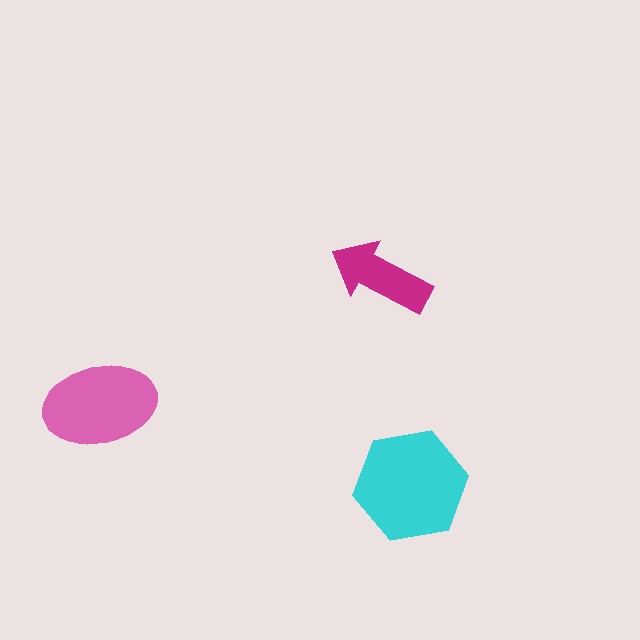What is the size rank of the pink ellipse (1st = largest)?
2nd.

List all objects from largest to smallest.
The cyan hexagon, the pink ellipse, the magenta arrow.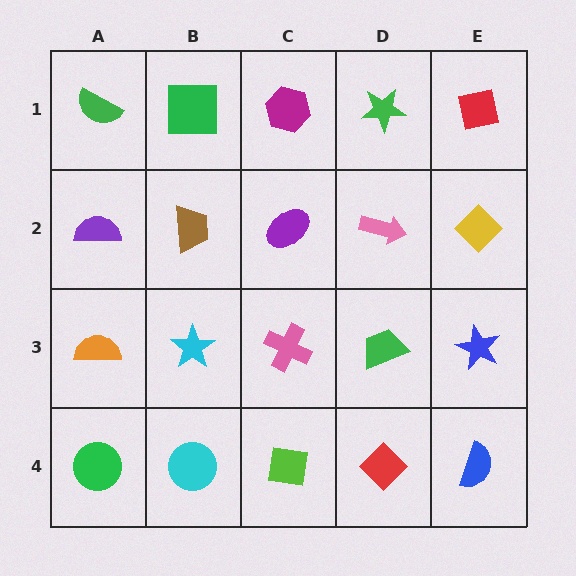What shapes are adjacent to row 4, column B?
A cyan star (row 3, column B), a green circle (row 4, column A), a lime square (row 4, column C).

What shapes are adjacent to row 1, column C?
A purple ellipse (row 2, column C), a green square (row 1, column B), a green star (row 1, column D).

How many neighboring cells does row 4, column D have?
3.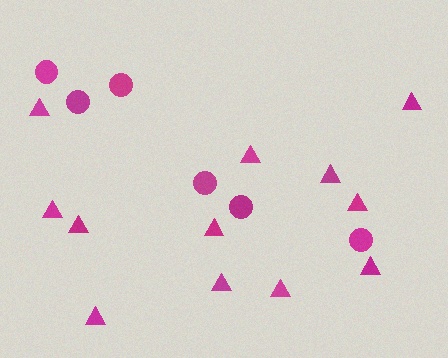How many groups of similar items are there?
There are 2 groups: one group of circles (6) and one group of triangles (12).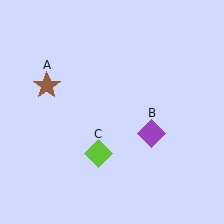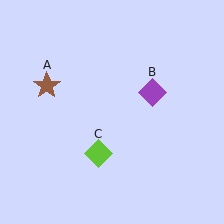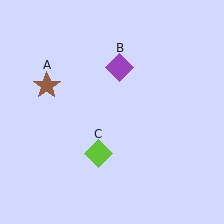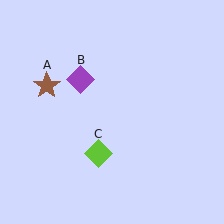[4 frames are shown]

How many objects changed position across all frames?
1 object changed position: purple diamond (object B).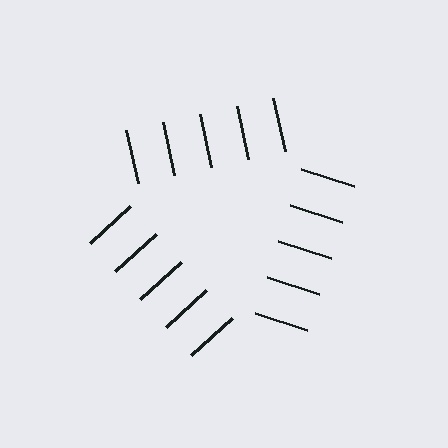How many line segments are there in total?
15 — 5 along each of the 3 edges.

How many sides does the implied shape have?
3 sides — the line-ends trace a triangle.